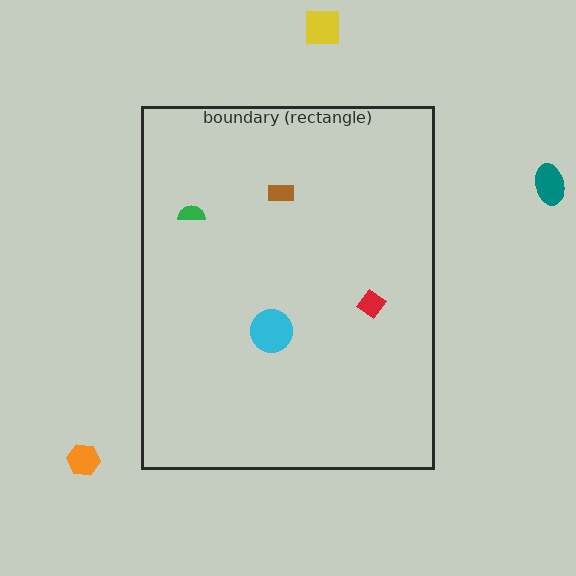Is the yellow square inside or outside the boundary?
Outside.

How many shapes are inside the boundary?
4 inside, 3 outside.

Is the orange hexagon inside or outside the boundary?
Outside.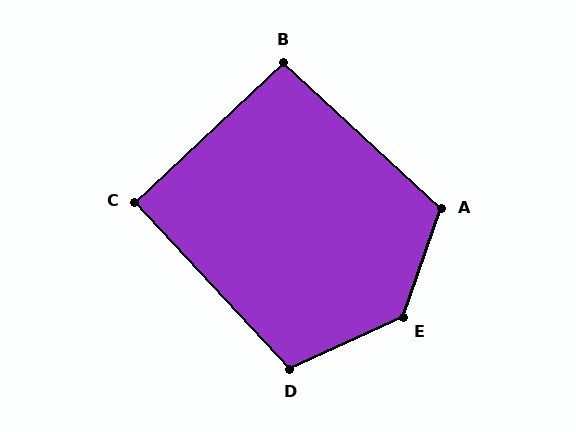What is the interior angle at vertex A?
Approximately 114 degrees (obtuse).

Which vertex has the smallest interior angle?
C, at approximately 90 degrees.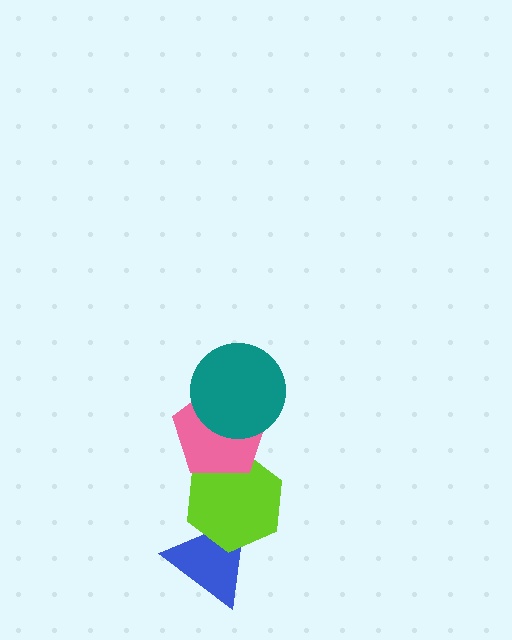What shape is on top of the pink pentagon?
The teal circle is on top of the pink pentagon.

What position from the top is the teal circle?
The teal circle is 1st from the top.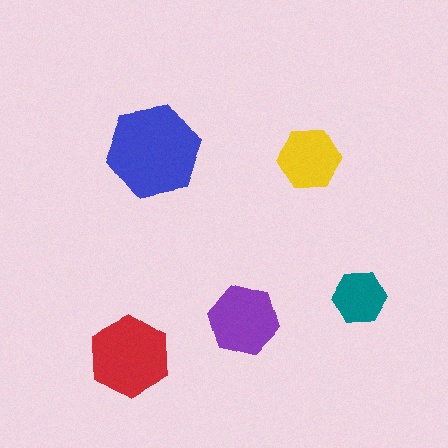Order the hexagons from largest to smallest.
the blue one, the red one, the purple one, the yellow one, the teal one.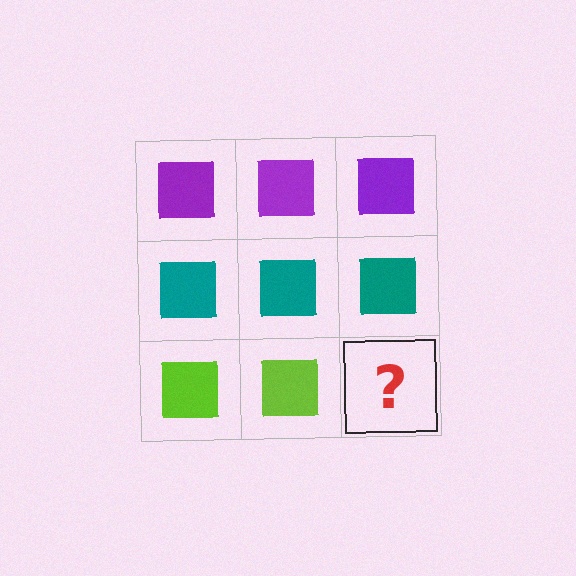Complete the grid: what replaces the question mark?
The question mark should be replaced with a lime square.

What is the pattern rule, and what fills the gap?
The rule is that each row has a consistent color. The gap should be filled with a lime square.